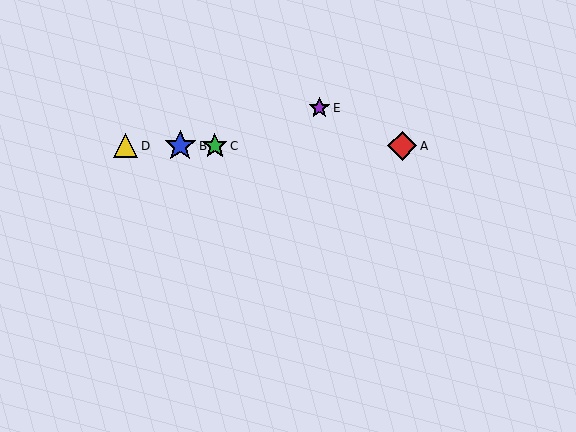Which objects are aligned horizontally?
Objects A, B, C, D are aligned horizontally.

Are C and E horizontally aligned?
No, C is at y≈146 and E is at y≈108.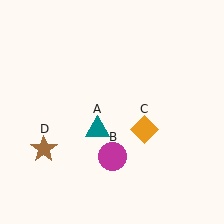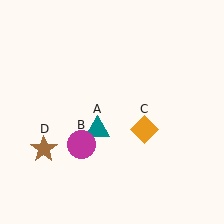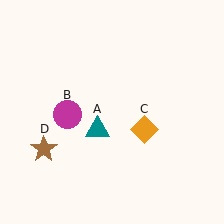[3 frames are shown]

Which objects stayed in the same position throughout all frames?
Teal triangle (object A) and orange diamond (object C) and brown star (object D) remained stationary.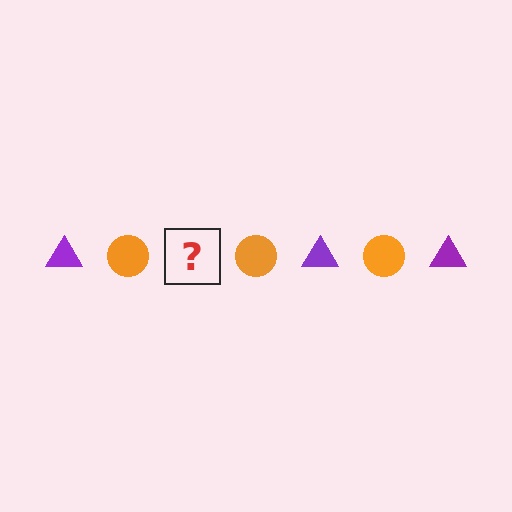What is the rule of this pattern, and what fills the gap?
The rule is that the pattern alternates between purple triangle and orange circle. The gap should be filled with a purple triangle.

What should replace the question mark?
The question mark should be replaced with a purple triangle.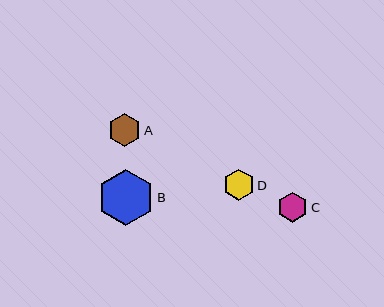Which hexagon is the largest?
Hexagon B is the largest with a size of approximately 56 pixels.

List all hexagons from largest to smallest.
From largest to smallest: B, A, D, C.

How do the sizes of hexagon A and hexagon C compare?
Hexagon A and hexagon C are approximately the same size.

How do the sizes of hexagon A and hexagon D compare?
Hexagon A and hexagon D are approximately the same size.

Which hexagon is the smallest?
Hexagon C is the smallest with a size of approximately 30 pixels.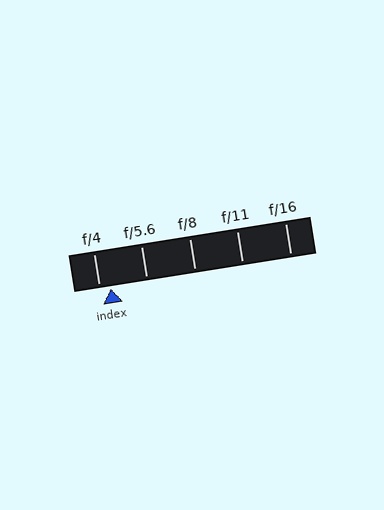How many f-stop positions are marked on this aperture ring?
There are 5 f-stop positions marked.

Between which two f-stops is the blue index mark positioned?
The index mark is between f/4 and f/5.6.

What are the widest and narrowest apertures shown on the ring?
The widest aperture shown is f/4 and the narrowest is f/16.